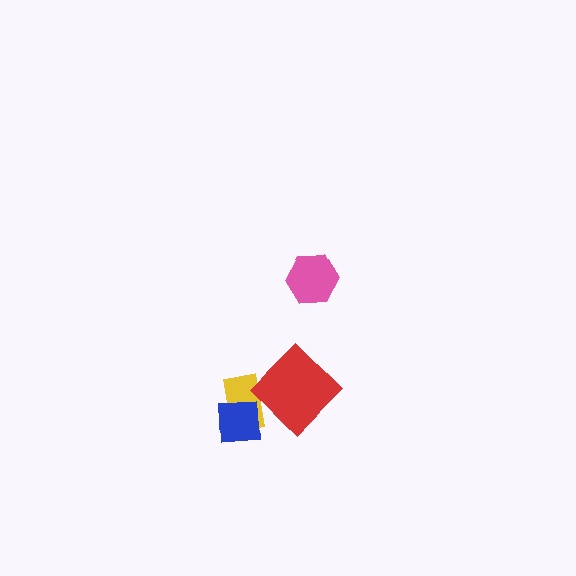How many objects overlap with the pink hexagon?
0 objects overlap with the pink hexagon.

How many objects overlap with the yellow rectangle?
2 objects overlap with the yellow rectangle.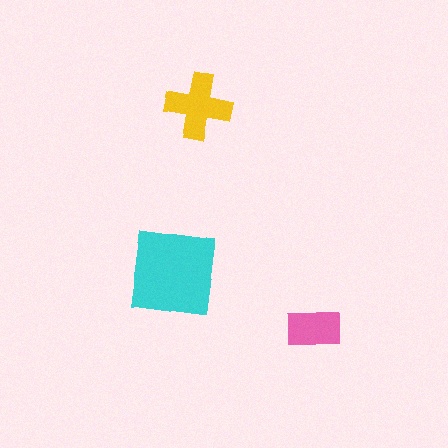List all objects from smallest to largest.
The pink rectangle, the yellow cross, the cyan square.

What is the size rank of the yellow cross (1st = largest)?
2nd.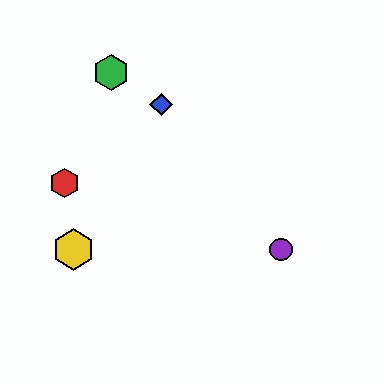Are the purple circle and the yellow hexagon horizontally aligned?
Yes, both are at y≈249.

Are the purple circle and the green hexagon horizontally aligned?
No, the purple circle is at y≈249 and the green hexagon is at y≈72.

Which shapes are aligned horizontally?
The yellow hexagon, the purple circle are aligned horizontally.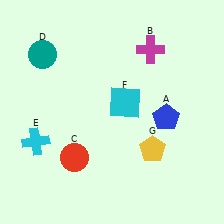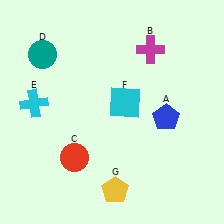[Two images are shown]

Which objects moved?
The objects that moved are: the cyan cross (E), the yellow pentagon (G).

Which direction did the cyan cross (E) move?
The cyan cross (E) moved up.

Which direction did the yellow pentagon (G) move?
The yellow pentagon (G) moved down.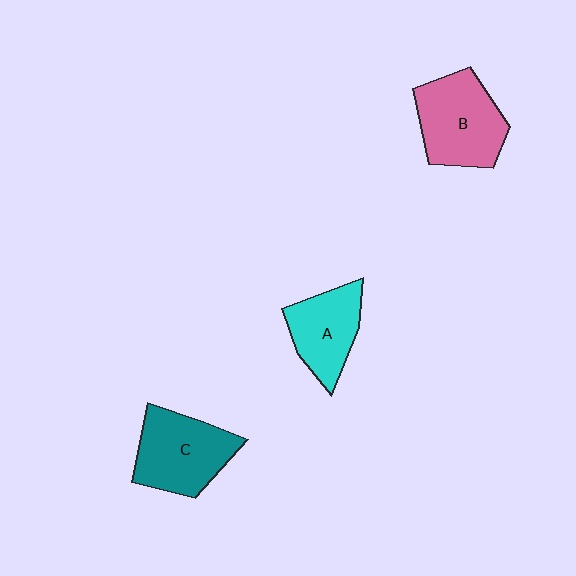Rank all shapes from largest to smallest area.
From largest to smallest: B (pink), C (teal), A (cyan).